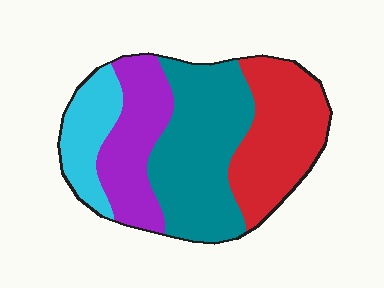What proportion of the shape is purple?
Purple covers 22% of the shape.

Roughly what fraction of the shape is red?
Red covers around 30% of the shape.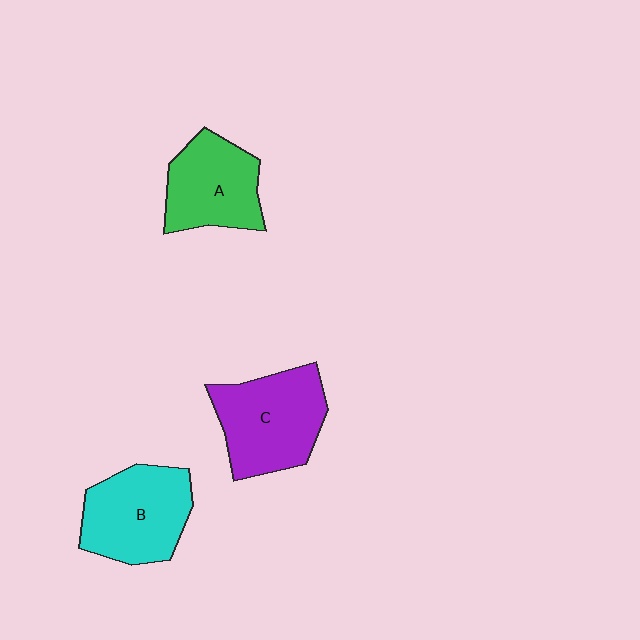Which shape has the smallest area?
Shape A (green).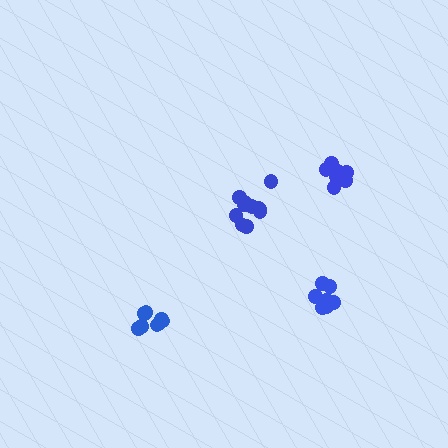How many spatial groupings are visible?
There are 4 spatial groupings.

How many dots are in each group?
Group 1: 8 dots, Group 2: 7 dots, Group 3: 8 dots, Group 4: 11 dots (34 total).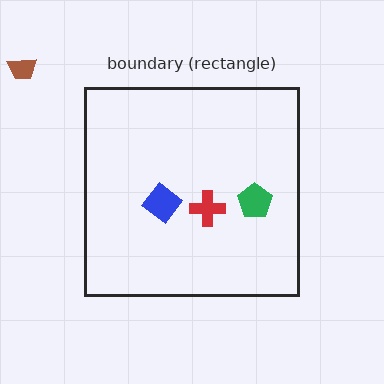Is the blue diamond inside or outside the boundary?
Inside.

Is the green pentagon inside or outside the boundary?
Inside.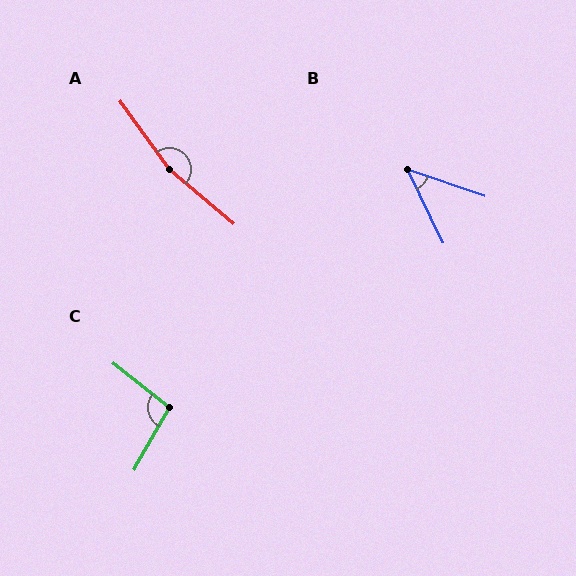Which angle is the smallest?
B, at approximately 46 degrees.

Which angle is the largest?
A, at approximately 165 degrees.